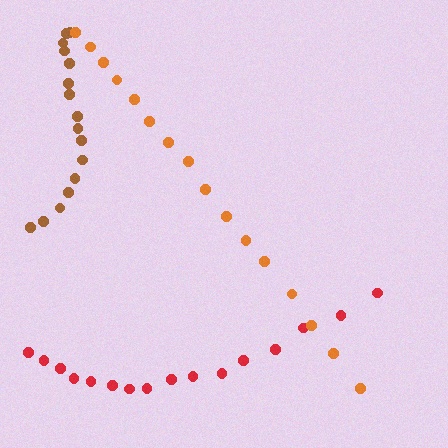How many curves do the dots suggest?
There are 3 distinct paths.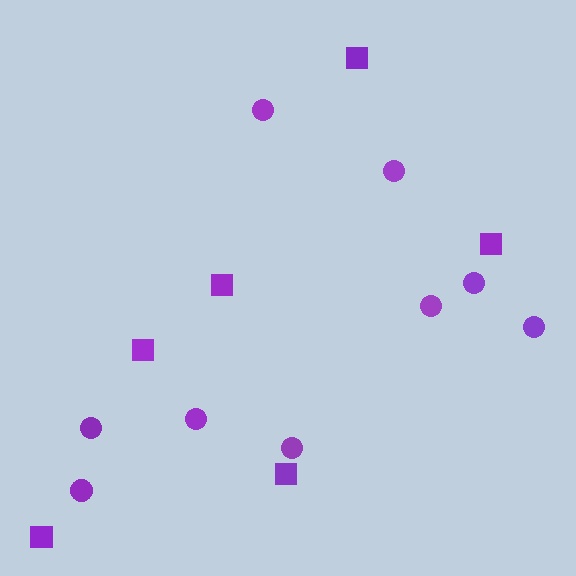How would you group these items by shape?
There are 2 groups: one group of circles (9) and one group of squares (6).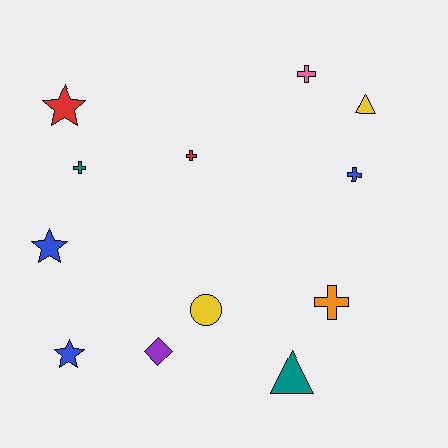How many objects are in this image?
There are 12 objects.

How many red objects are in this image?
There are 2 red objects.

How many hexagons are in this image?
There are no hexagons.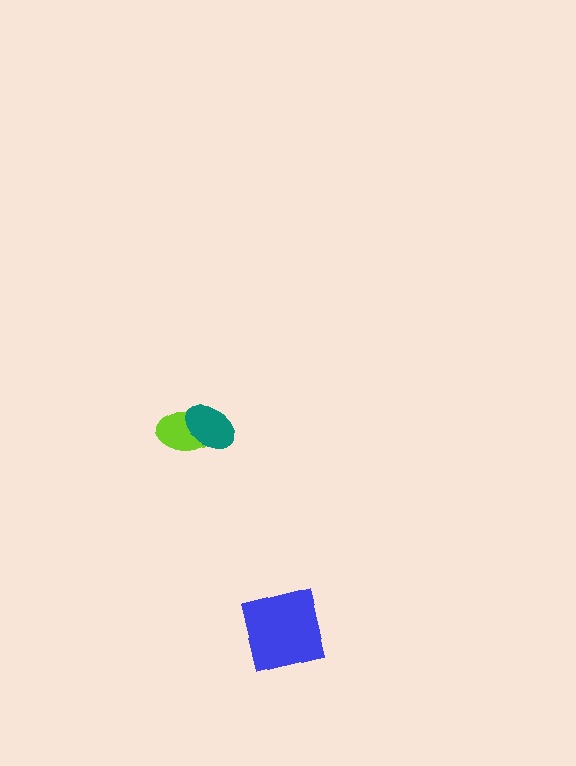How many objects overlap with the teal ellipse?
1 object overlaps with the teal ellipse.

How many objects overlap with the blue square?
0 objects overlap with the blue square.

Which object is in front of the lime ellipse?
The teal ellipse is in front of the lime ellipse.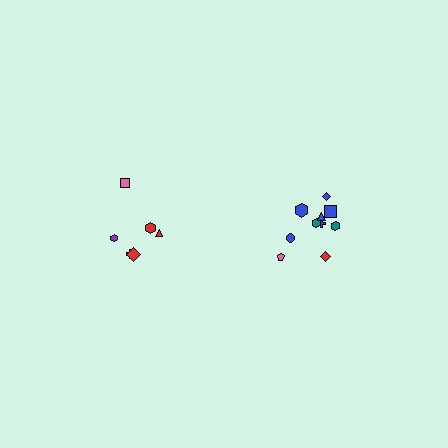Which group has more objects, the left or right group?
The right group.